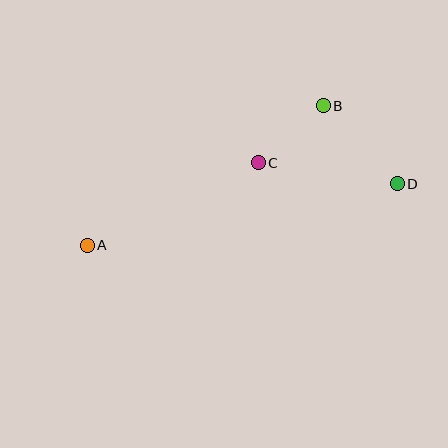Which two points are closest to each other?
Points B and C are closest to each other.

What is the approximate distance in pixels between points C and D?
The distance between C and D is approximately 141 pixels.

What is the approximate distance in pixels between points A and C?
The distance between A and C is approximately 190 pixels.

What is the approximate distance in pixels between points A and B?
The distance between A and B is approximately 274 pixels.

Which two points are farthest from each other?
Points A and D are farthest from each other.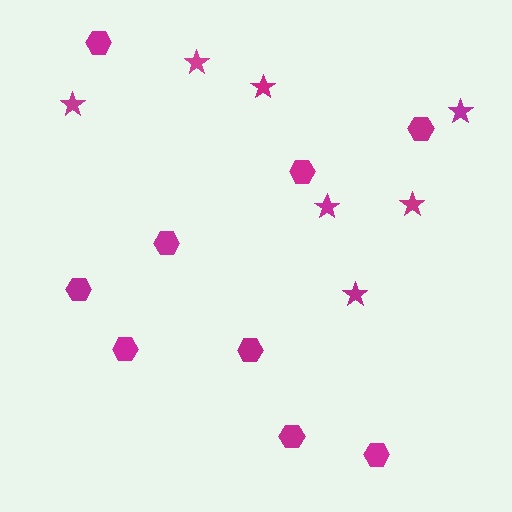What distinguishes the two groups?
There are 2 groups: one group of stars (7) and one group of hexagons (9).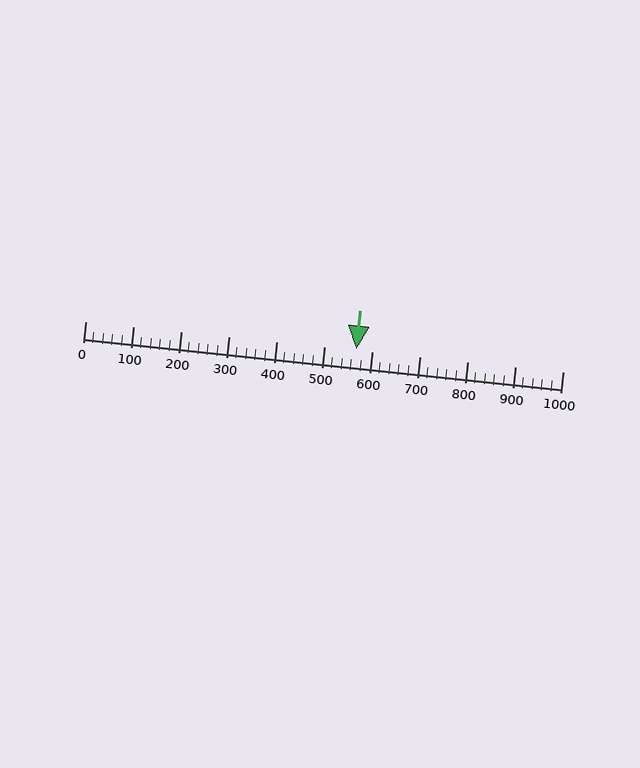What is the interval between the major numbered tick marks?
The major tick marks are spaced 100 units apart.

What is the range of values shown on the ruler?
The ruler shows values from 0 to 1000.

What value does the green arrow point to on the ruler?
The green arrow points to approximately 568.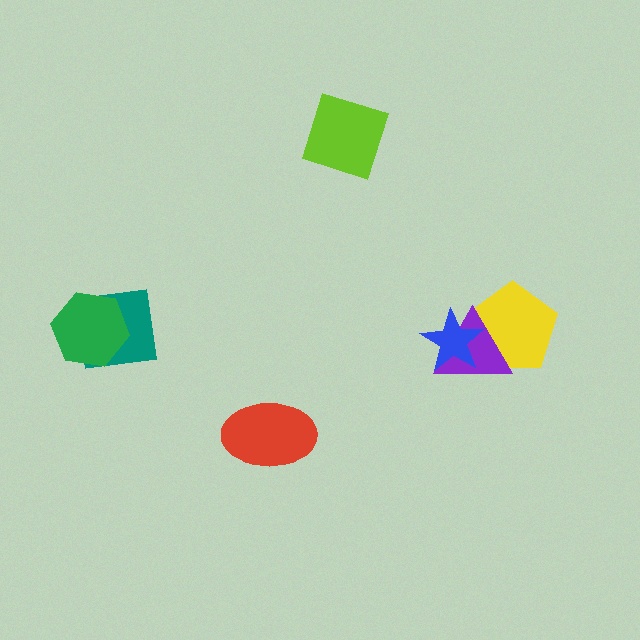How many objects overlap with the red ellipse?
0 objects overlap with the red ellipse.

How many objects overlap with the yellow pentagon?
2 objects overlap with the yellow pentagon.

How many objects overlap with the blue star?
2 objects overlap with the blue star.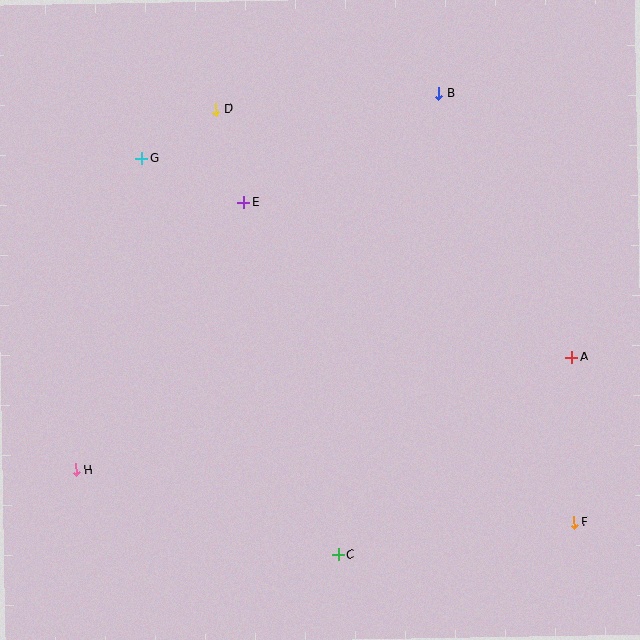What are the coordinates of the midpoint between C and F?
The midpoint between C and F is at (456, 538).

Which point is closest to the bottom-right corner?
Point F is closest to the bottom-right corner.